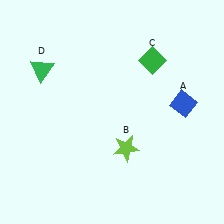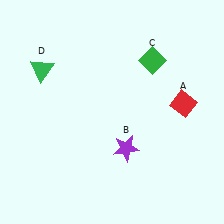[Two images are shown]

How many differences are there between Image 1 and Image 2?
There are 2 differences between the two images.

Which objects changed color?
A changed from blue to red. B changed from lime to purple.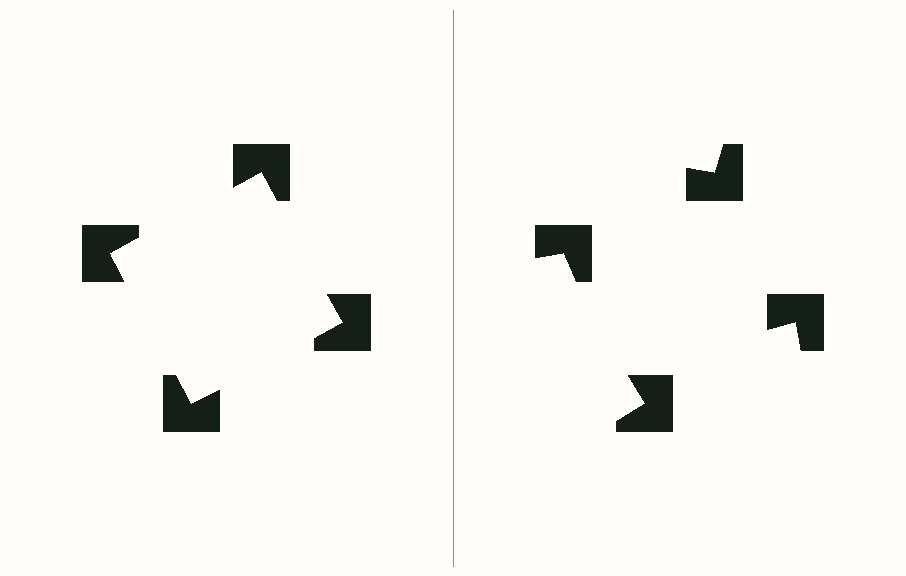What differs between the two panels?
The notched squares are positioned identically on both sides; only the wedge orientations differ. On the left they align to a square; on the right they are misaligned.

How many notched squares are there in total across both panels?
8 — 4 on each side.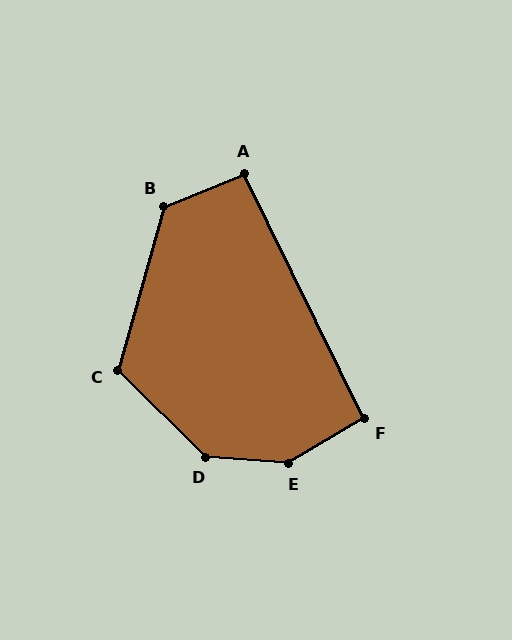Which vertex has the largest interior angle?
E, at approximately 146 degrees.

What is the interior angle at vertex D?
Approximately 139 degrees (obtuse).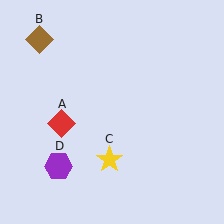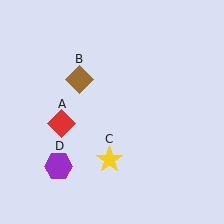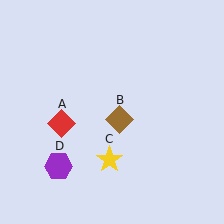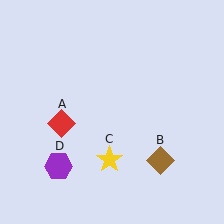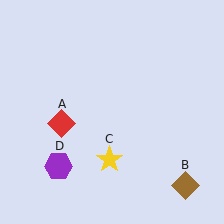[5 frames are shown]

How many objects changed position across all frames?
1 object changed position: brown diamond (object B).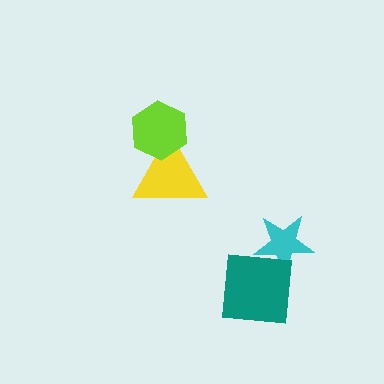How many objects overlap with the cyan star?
1 object overlaps with the cyan star.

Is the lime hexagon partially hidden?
No, no other shape covers it.